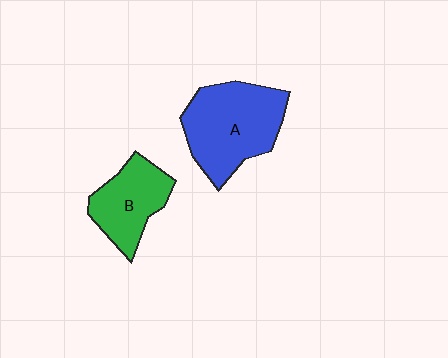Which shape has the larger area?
Shape A (blue).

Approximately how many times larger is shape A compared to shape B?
Approximately 1.5 times.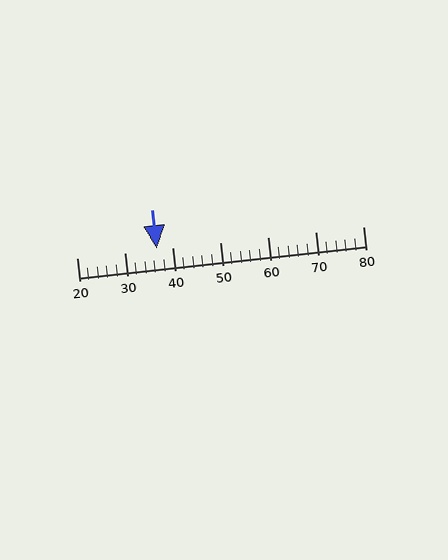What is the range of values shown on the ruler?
The ruler shows values from 20 to 80.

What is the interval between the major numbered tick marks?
The major tick marks are spaced 10 units apart.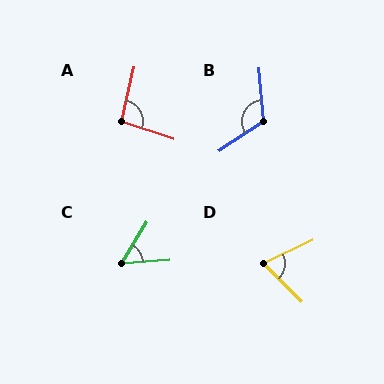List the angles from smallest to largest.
C (54°), D (71°), A (96°), B (119°).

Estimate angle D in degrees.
Approximately 71 degrees.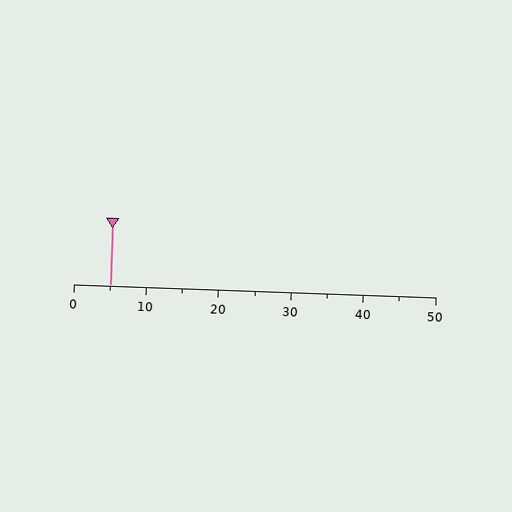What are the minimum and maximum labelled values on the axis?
The axis runs from 0 to 50.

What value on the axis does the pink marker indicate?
The marker indicates approximately 5.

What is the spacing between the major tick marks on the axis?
The major ticks are spaced 10 apart.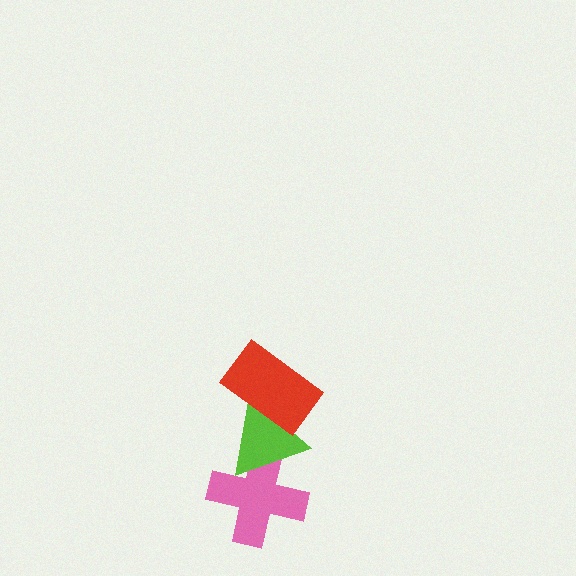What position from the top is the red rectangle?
The red rectangle is 1st from the top.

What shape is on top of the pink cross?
The lime triangle is on top of the pink cross.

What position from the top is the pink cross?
The pink cross is 3rd from the top.